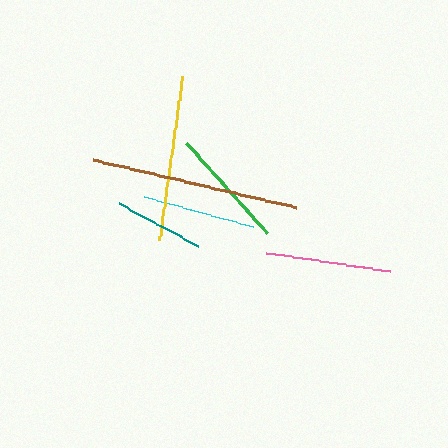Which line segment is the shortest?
The teal line is the shortest at approximately 90 pixels.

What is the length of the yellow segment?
The yellow segment is approximately 165 pixels long.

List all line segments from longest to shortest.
From longest to shortest: brown, yellow, pink, green, cyan, teal.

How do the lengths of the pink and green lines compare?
The pink and green lines are approximately the same length.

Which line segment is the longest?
The brown line is the longest at approximately 208 pixels.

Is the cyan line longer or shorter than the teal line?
The cyan line is longer than the teal line.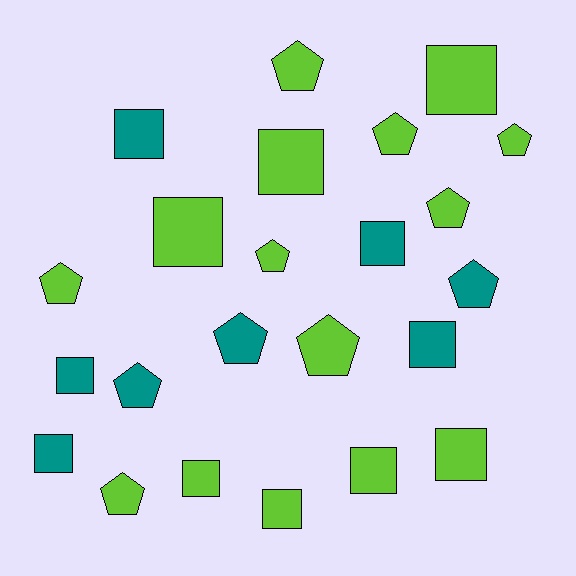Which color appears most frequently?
Lime, with 15 objects.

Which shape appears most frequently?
Square, with 12 objects.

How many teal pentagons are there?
There are 3 teal pentagons.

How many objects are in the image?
There are 23 objects.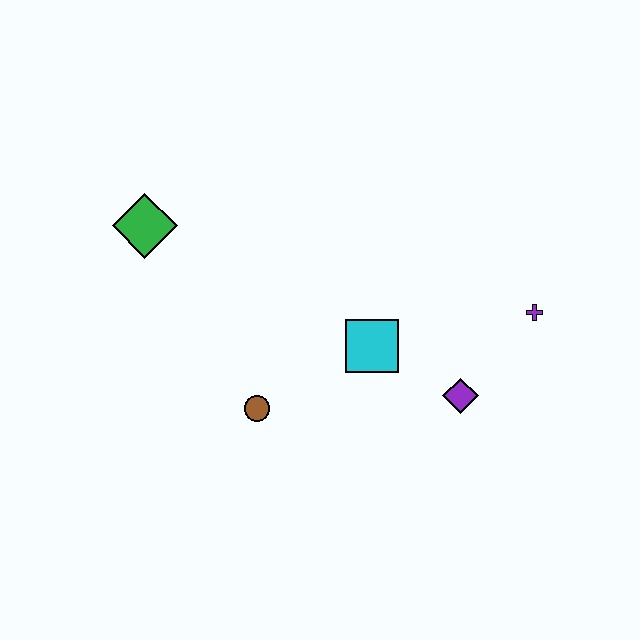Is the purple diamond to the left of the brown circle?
No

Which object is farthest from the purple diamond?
The green diamond is farthest from the purple diamond.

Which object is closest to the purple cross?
The purple diamond is closest to the purple cross.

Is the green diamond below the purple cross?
No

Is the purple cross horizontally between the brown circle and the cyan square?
No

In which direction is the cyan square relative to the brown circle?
The cyan square is to the right of the brown circle.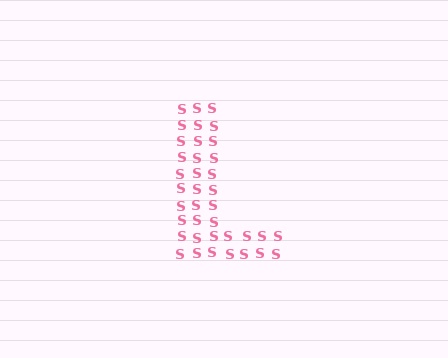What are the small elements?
The small elements are letter S's.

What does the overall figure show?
The overall figure shows the letter L.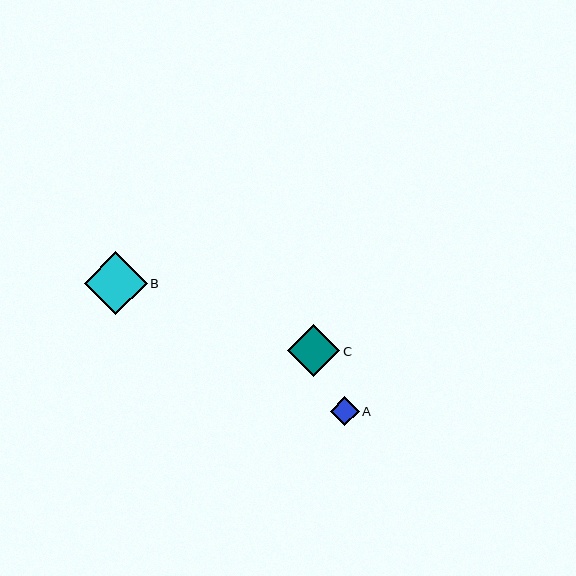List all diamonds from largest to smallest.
From largest to smallest: B, C, A.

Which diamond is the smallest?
Diamond A is the smallest with a size of approximately 28 pixels.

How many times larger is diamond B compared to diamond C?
Diamond B is approximately 1.2 times the size of diamond C.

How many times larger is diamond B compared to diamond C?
Diamond B is approximately 1.2 times the size of diamond C.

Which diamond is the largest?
Diamond B is the largest with a size of approximately 63 pixels.